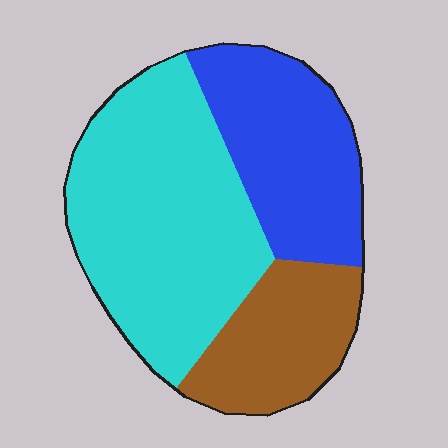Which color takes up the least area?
Brown, at roughly 20%.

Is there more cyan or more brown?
Cyan.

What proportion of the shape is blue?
Blue covers 29% of the shape.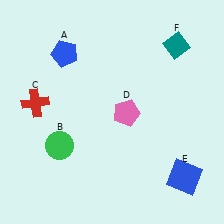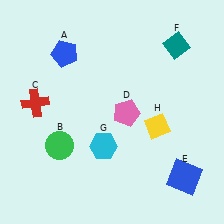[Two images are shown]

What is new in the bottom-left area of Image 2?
A cyan hexagon (G) was added in the bottom-left area of Image 2.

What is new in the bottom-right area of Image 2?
A yellow diamond (H) was added in the bottom-right area of Image 2.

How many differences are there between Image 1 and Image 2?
There are 2 differences between the two images.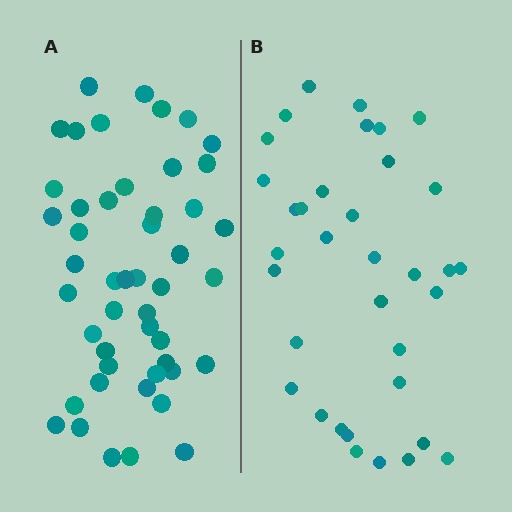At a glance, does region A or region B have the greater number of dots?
Region A (the left region) has more dots.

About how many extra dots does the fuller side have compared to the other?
Region A has approximately 15 more dots than region B.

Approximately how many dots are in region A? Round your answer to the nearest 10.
About 50 dots. (The exact count is 48, which rounds to 50.)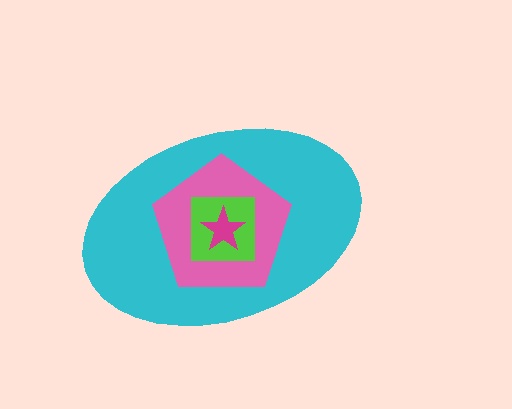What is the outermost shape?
The cyan ellipse.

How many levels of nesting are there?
4.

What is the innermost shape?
The magenta star.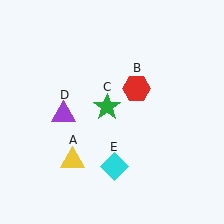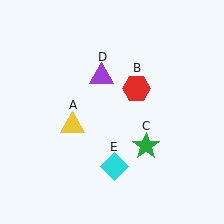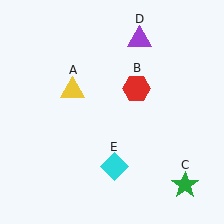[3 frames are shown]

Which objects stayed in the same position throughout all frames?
Red hexagon (object B) and cyan diamond (object E) remained stationary.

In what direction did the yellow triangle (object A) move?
The yellow triangle (object A) moved up.